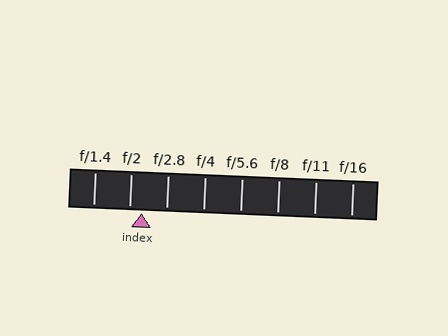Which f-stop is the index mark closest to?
The index mark is closest to f/2.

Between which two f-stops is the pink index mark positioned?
The index mark is between f/2 and f/2.8.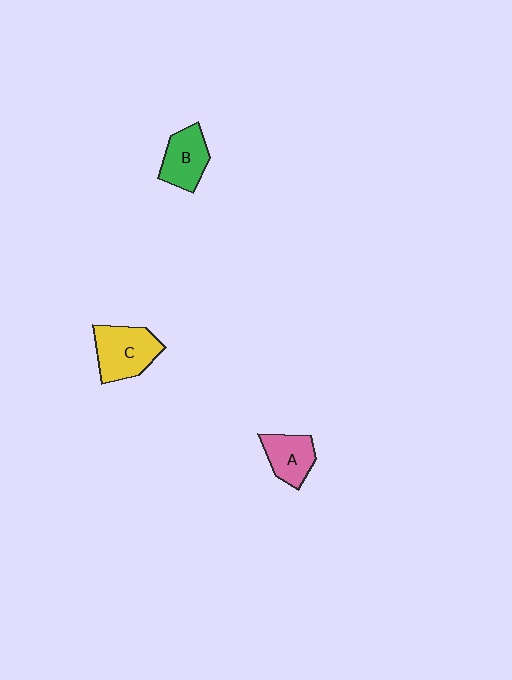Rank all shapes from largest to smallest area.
From largest to smallest: C (yellow), B (green), A (pink).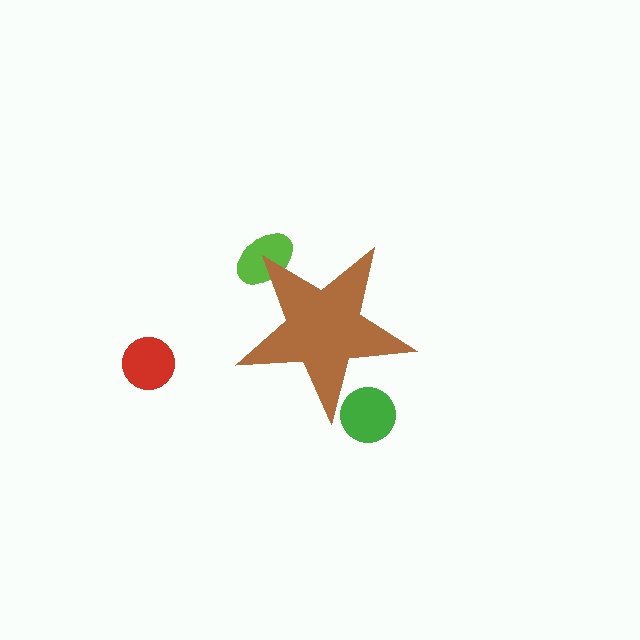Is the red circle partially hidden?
No, the red circle is fully visible.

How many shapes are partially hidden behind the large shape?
2 shapes are partially hidden.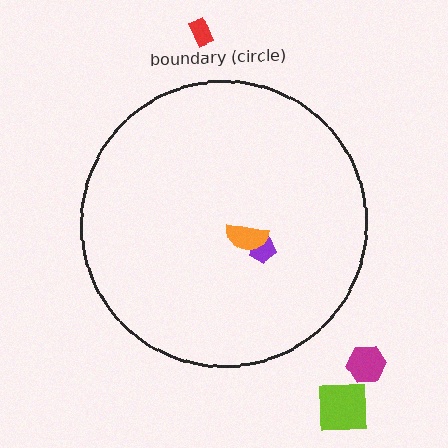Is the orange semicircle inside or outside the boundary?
Inside.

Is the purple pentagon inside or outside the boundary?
Inside.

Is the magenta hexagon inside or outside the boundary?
Outside.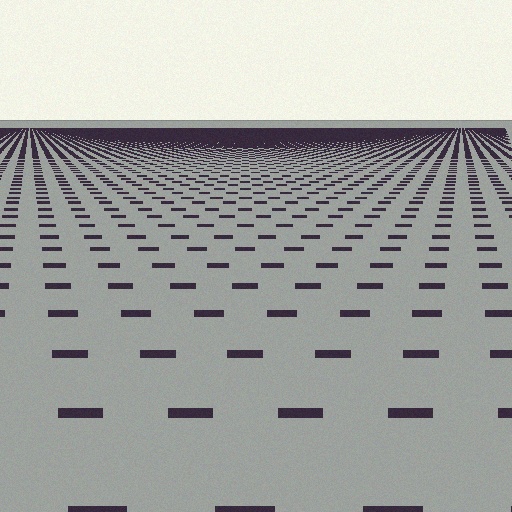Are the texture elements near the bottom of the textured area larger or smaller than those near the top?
Larger. Near the bottom, elements are closer to the viewer and appear at a bigger on-screen size.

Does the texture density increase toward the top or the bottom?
Density increases toward the top.